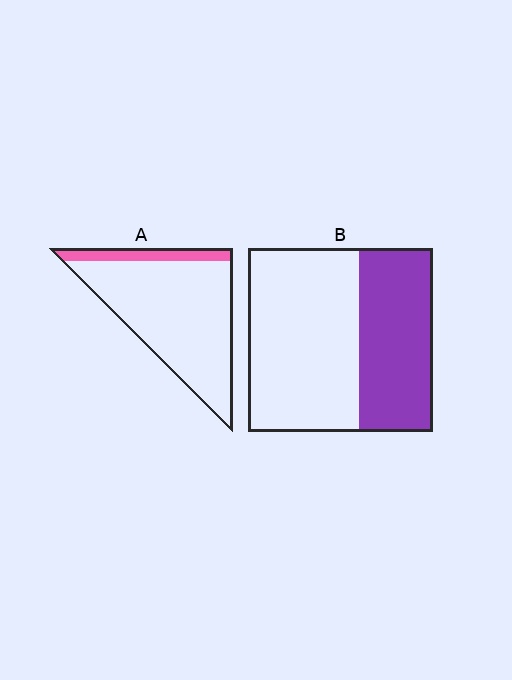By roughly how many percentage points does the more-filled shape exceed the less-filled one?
By roughly 25 percentage points (B over A).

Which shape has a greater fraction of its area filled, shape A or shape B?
Shape B.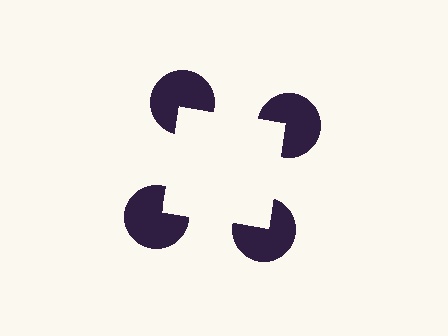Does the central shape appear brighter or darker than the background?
It typically appears slightly brighter than the background, even though no actual brightness change is drawn.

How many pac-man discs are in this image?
There are 4 — one at each vertex of the illusory square.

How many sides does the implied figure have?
4 sides.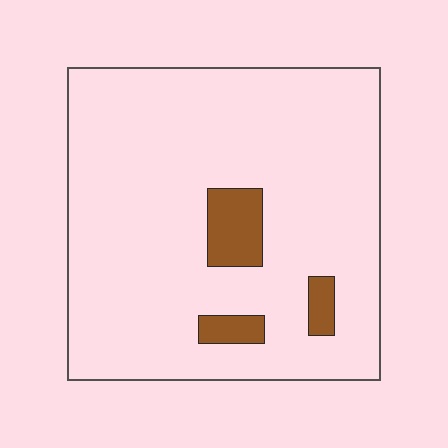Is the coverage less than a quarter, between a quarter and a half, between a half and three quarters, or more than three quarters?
Less than a quarter.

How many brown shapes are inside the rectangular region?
3.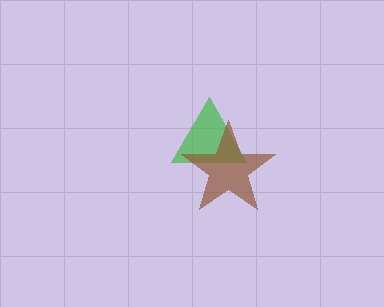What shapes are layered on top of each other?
The layered shapes are: a green triangle, a brown star.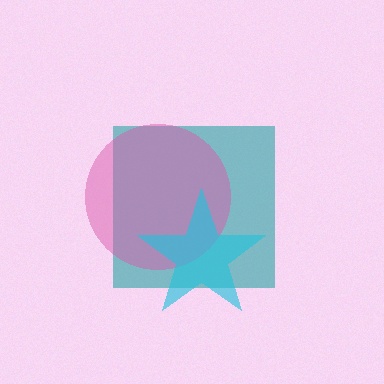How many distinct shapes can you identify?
There are 3 distinct shapes: a teal square, a pink circle, a cyan star.